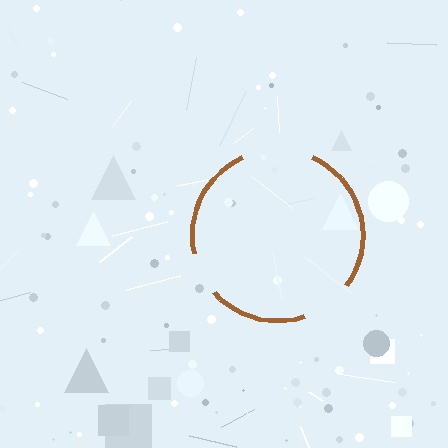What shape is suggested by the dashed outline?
The dashed outline suggests a circle.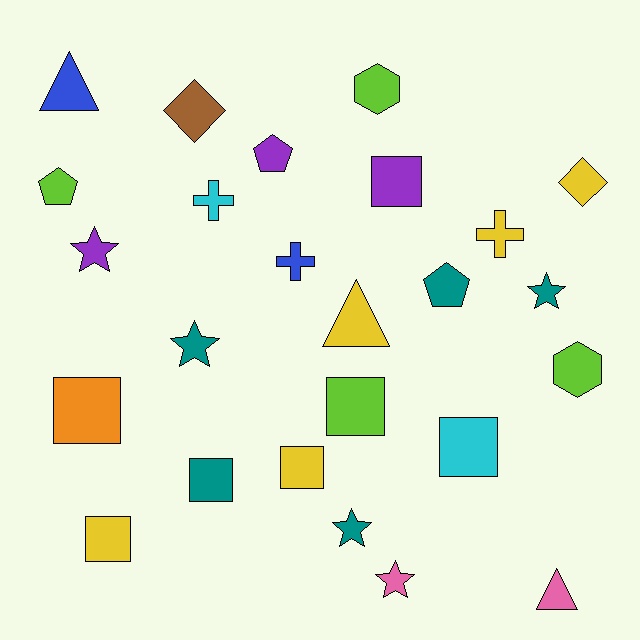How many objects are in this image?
There are 25 objects.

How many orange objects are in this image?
There is 1 orange object.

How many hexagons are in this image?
There are 2 hexagons.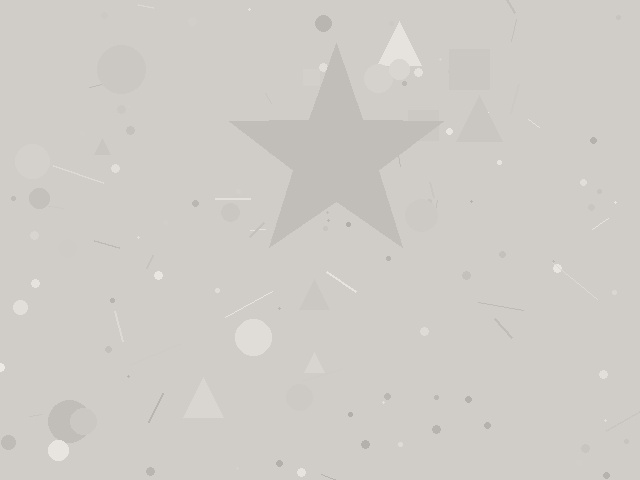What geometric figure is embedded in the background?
A star is embedded in the background.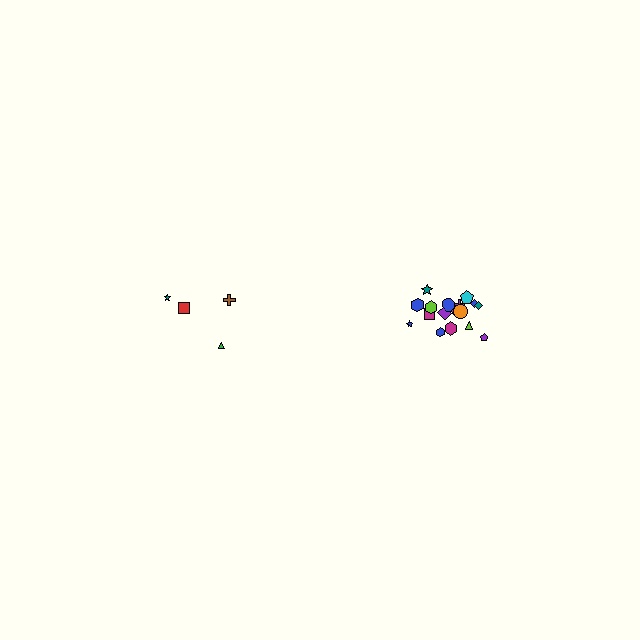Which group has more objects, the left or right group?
The right group.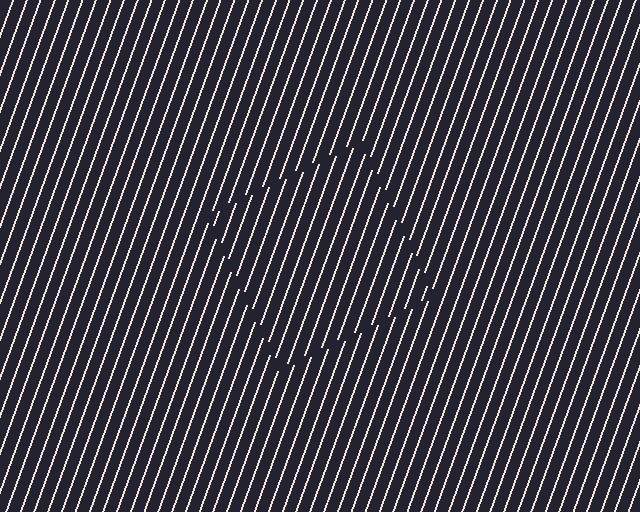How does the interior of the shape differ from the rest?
The interior of the shape contains the same grating, shifted by half a period — the contour is defined by the phase discontinuity where line-ends from the inner and outer gratings abut.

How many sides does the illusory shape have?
4 sides — the line-ends trace a square.